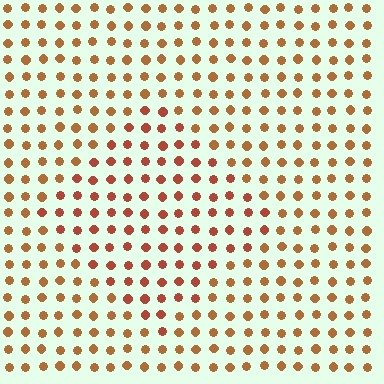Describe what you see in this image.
The image is filled with small brown elements in a uniform arrangement. A diamond-shaped region is visible where the elements are tinted to a slightly different hue, forming a subtle color boundary.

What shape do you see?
I see a diamond.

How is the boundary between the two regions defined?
The boundary is defined purely by a slight shift in hue (about 20 degrees). Spacing, size, and orientation are identical on both sides.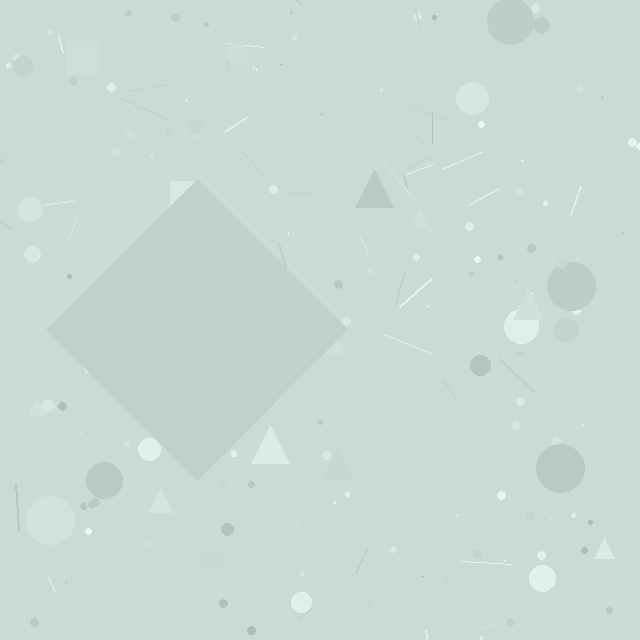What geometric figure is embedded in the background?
A diamond is embedded in the background.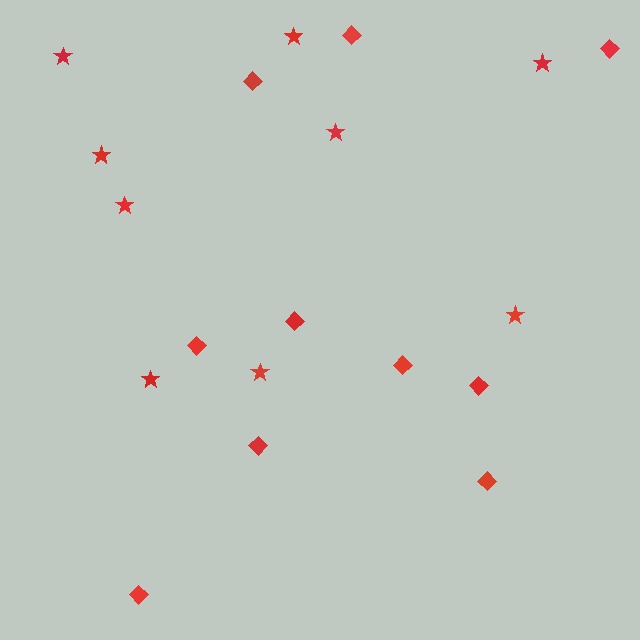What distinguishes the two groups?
There are 2 groups: one group of diamonds (10) and one group of stars (9).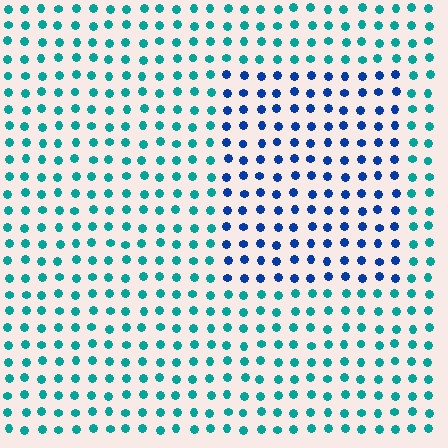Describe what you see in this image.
The image is filled with small teal elements in a uniform arrangement. A rectangle-shaped region is visible where the elements are tinted to a slightly different hue, forming a subtle color boundary.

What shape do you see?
I see a rectangle.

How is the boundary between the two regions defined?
The boundary is defined purely by a slight shift in hue (about 45 degrees). Spacing, size, and orientation are identical on both sides.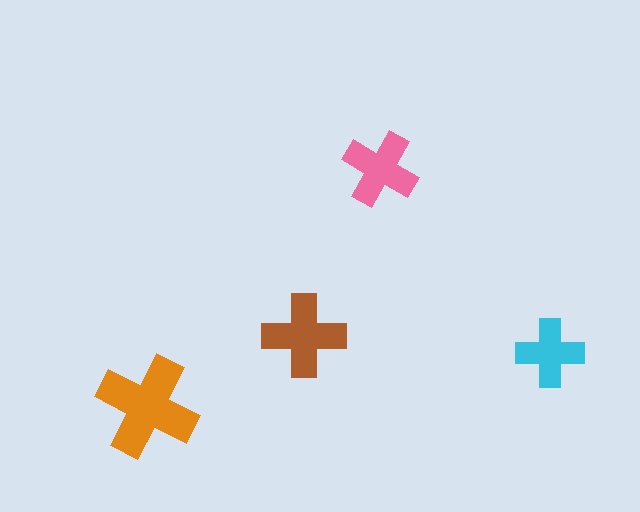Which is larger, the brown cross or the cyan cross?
The brown one.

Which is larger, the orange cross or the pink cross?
The orange one.